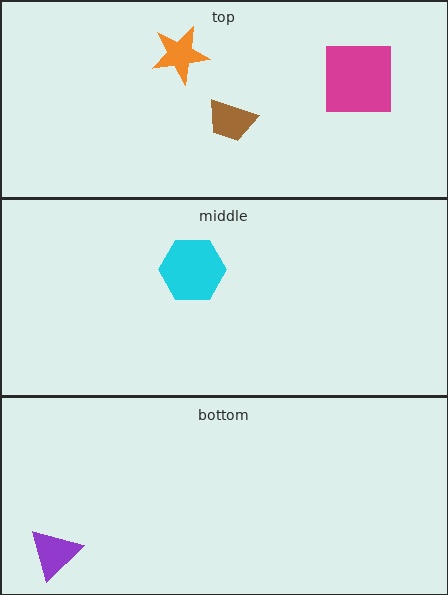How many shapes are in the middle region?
1.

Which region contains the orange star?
The top region.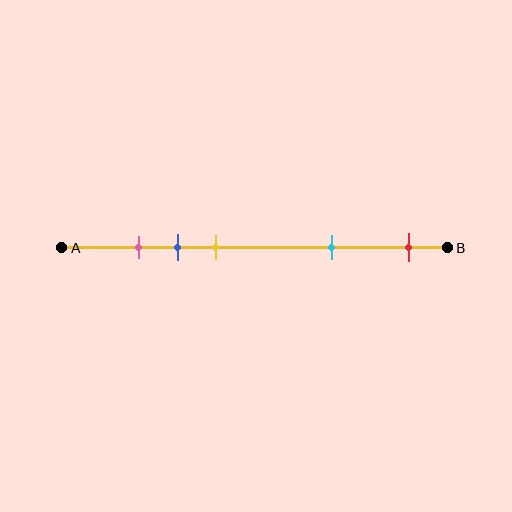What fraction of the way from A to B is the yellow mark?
The yellow mark is approximately 40% (0.4) of the way from A to B.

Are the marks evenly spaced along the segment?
No, the marks are not evenly spaced.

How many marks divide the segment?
There are 5 marks dividing the segment.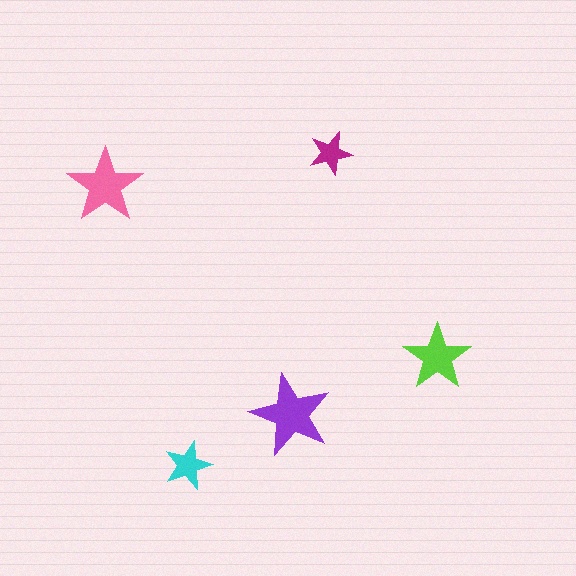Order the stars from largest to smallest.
the purple one, the pink one, the lime one, the cyan one, the magenta one.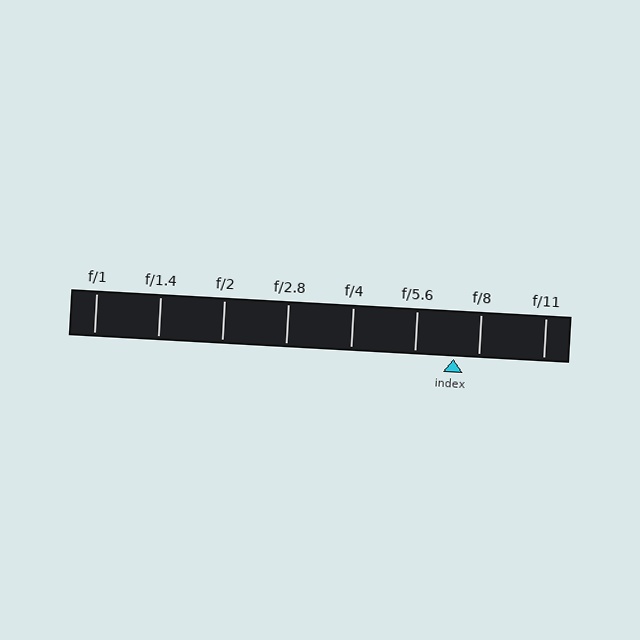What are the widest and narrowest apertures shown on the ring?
The widest aperture shown is f/1 and the narrowest is f/11.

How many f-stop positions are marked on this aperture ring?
There are 8 f-stop positions marked.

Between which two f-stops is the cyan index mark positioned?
The index mark is between f/5.6 and f/8.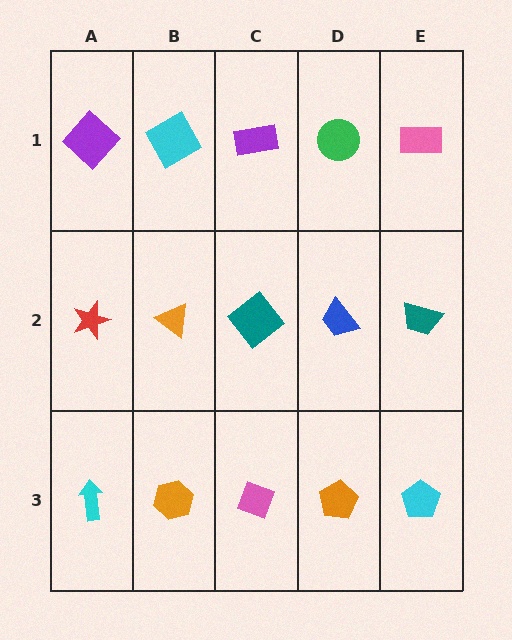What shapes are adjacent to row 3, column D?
A blue trapezoid (row 2, column D), a pink diamond (row 3, column C), a cyan pentagon (row 3, column E).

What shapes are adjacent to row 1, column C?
A teal diamond (row 2, column C), a cyan square (row 1, column B), a green circle (row 1, column D).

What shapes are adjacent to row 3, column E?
A teal trapezoid (row 2, column E), an orange pentagon (row 3, column D).